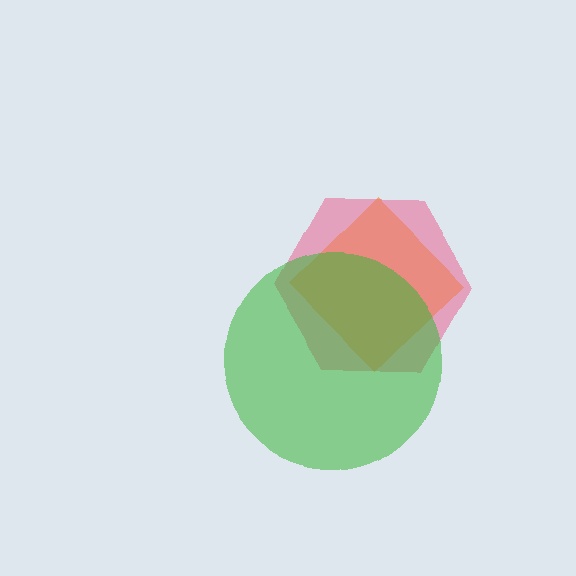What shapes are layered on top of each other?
The layered shapes are: an orange diamond, a pink hexagon, a green circle.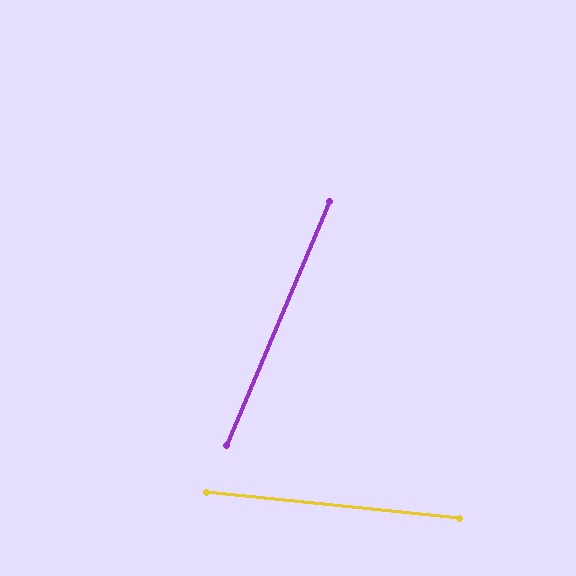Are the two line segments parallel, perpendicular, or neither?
Neither parallel nor perpendicular — they differ by about 73°.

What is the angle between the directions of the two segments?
Approximately 73 degrees.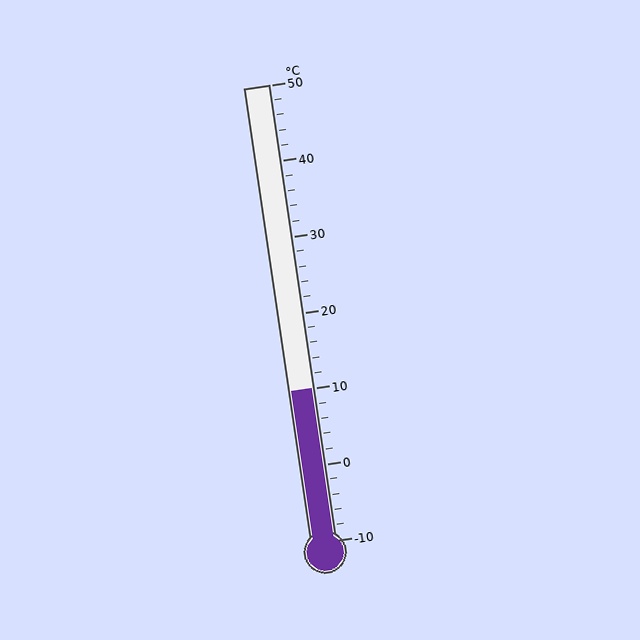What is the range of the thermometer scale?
The thermometer scale ranges from -10°C to 50°C.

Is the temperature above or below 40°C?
The temperature is below 40°C.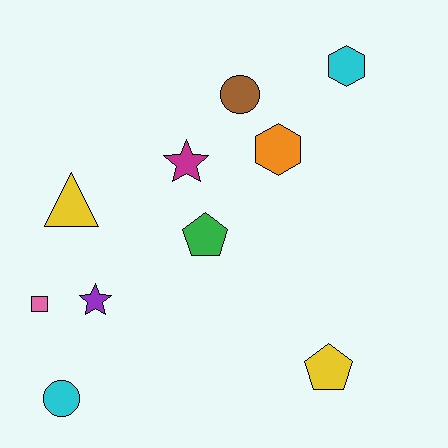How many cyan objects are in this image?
There are 2 cyan objects.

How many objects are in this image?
There are 10 objects.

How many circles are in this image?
There are 2 circles.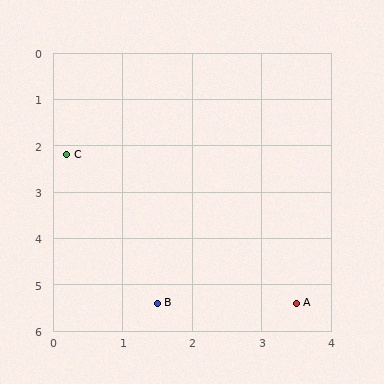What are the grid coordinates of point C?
Point C is at approximately (0.2, 2.2).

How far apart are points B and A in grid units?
Points B and A are about 2.0 grid units apart.